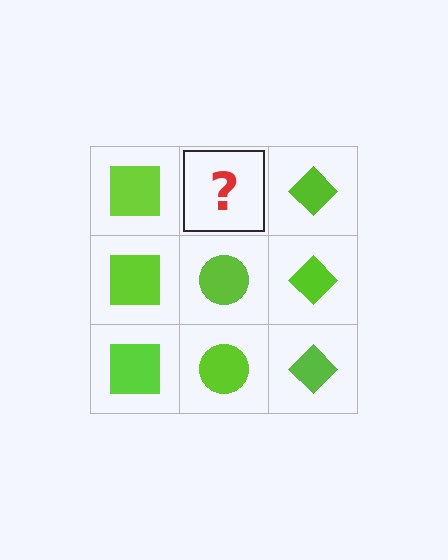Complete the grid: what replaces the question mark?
The question mark should be replaced with a lime circle.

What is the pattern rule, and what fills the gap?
The rule is that each column has a consistent shape. The gap should be filled with a lime circle.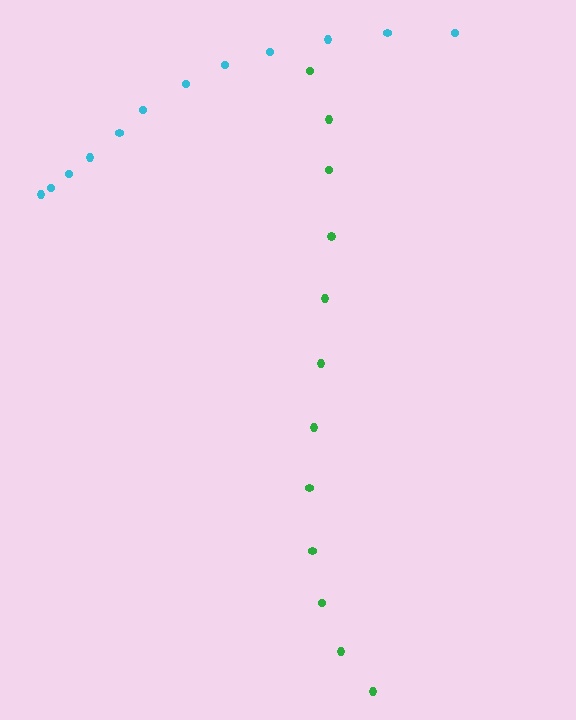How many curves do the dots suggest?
There are 2 distinct paths.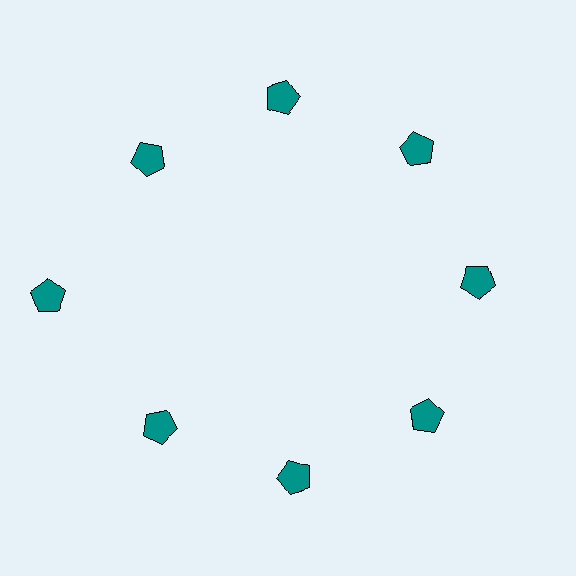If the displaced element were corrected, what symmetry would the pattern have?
It would have 8-fold rotational symmetry — the pattern would map onto itself every 45 degrees.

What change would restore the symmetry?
The symmetry would be restored by moving it inward, back onto the ring so that all 8 pentagons sit at equal angles and equal distance from the center.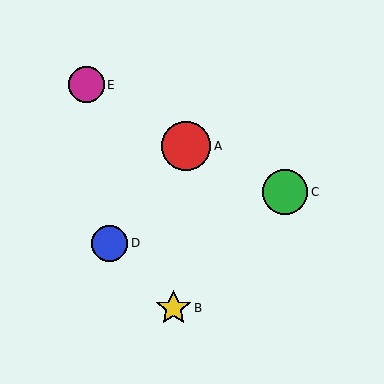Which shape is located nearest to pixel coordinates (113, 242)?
The blue circle (labeled D) at (110, 243) is nearest to that location.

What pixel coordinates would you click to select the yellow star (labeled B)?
Click at (174, 308) to select the yellow star B.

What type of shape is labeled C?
Shape C is a green circle.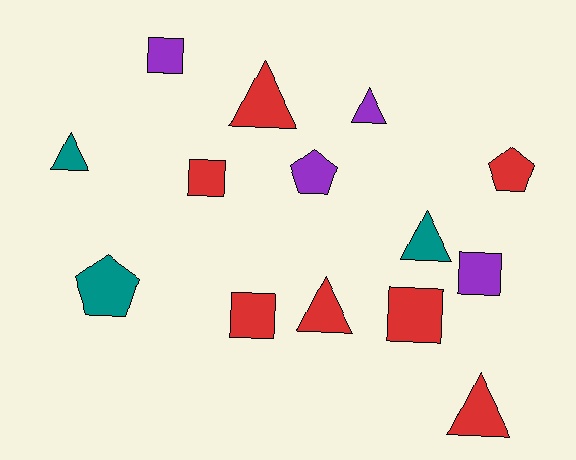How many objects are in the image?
There are 14 objects.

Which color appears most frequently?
Red, with 7 objects.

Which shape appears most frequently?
Triangle, with 6 objects.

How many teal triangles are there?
There are 2 teal triangles.